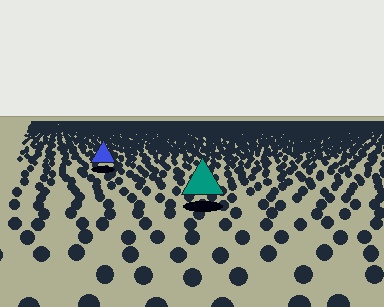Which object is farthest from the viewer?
The blue triangle is farthest from the viewer. It appears smaller and the ground texture around it is denser.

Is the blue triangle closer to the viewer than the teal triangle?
No. The teal triangle is closer — you can tell from the texture gradient: the ground texture is coarser near it.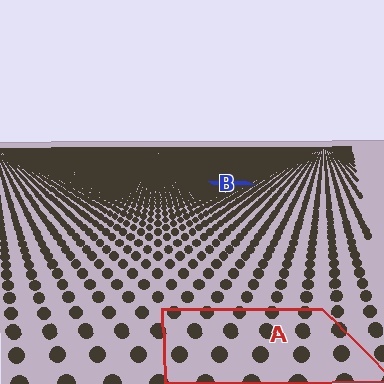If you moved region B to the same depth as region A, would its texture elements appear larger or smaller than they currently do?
They would appear larger. At a closer depth, the same texture elements are projected at a bigger on-screen size.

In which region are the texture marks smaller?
The texture marks are smaller in region B, because it is farther away.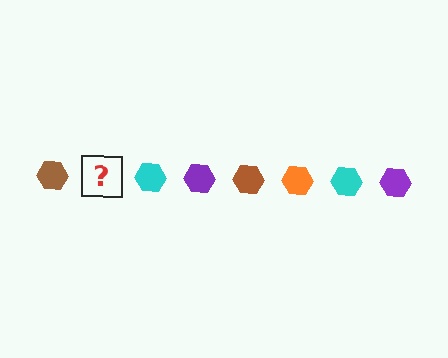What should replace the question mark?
The question mark should be replaced with an orange hexagon.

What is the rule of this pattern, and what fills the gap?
The rule is that the pattern cycles through brown, orange, cyan, purple hexagons. The gap should be filled with an orange hexagon.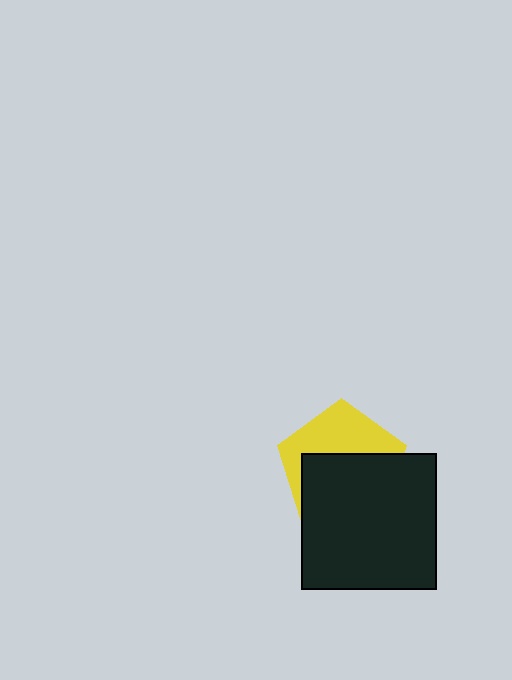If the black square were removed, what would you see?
You would see the complete yellow pentagon.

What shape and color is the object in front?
The object in front is a black square.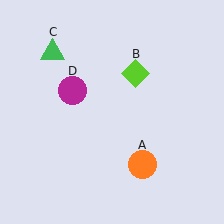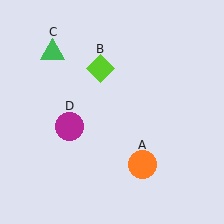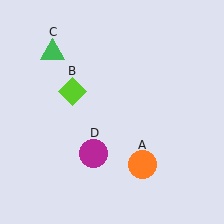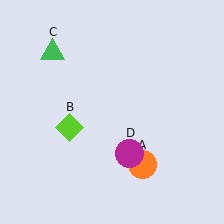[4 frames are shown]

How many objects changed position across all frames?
2 objects changed position: lime diamond (object B), magenta circle (object D).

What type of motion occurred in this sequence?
The lime diamond (object B), magenta circle (object D) rotated counterclockwise around the center of the scene.